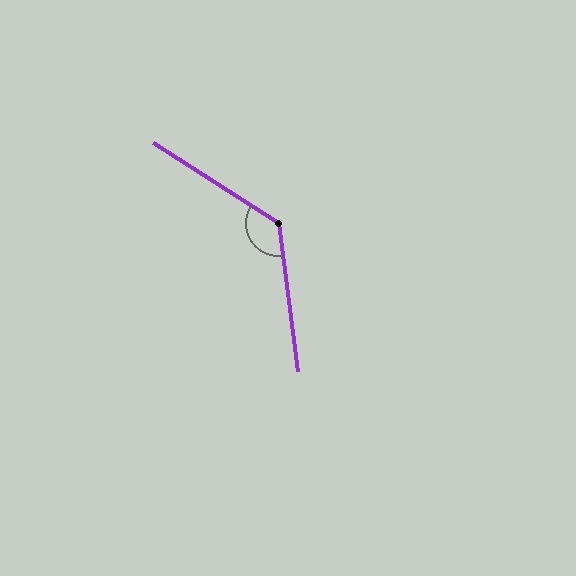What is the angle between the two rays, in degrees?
Approximately 130 degrees.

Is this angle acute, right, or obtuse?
It is obtuse.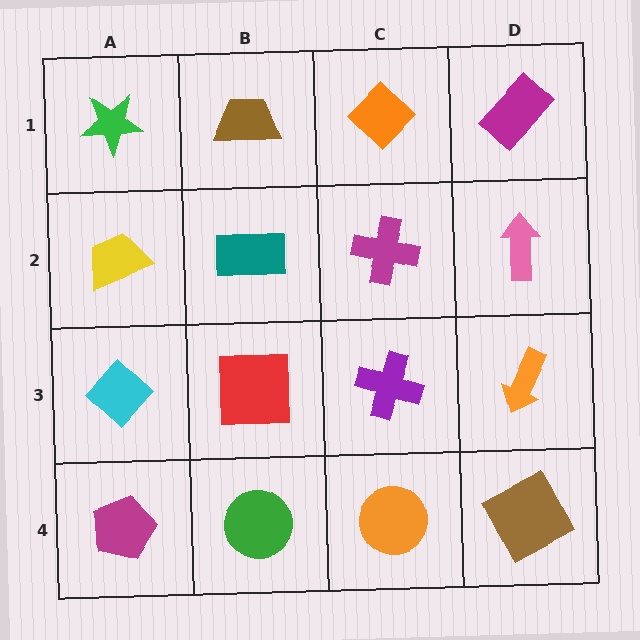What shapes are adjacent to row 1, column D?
A pink arrow (row 2, column D), an orange diamond (row 1, column C).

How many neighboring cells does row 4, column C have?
3.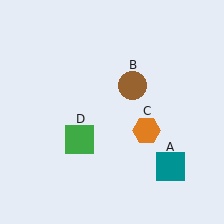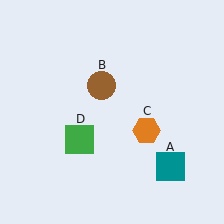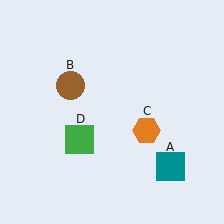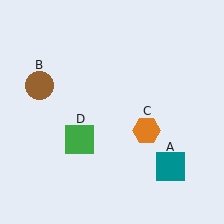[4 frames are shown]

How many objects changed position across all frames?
1 object changed position: brown circle (object B).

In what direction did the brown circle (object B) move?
The brown circle (object B) moved left.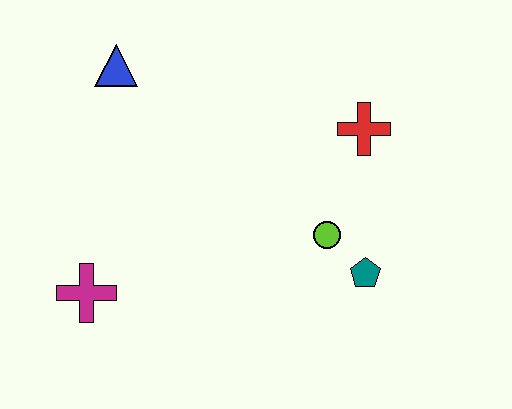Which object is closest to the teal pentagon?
The lime circle is closest to the teal pentagon.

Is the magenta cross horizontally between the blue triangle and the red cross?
No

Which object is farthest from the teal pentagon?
The blue triangle is farthest from the teal pentagon.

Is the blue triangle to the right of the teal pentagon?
No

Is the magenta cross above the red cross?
No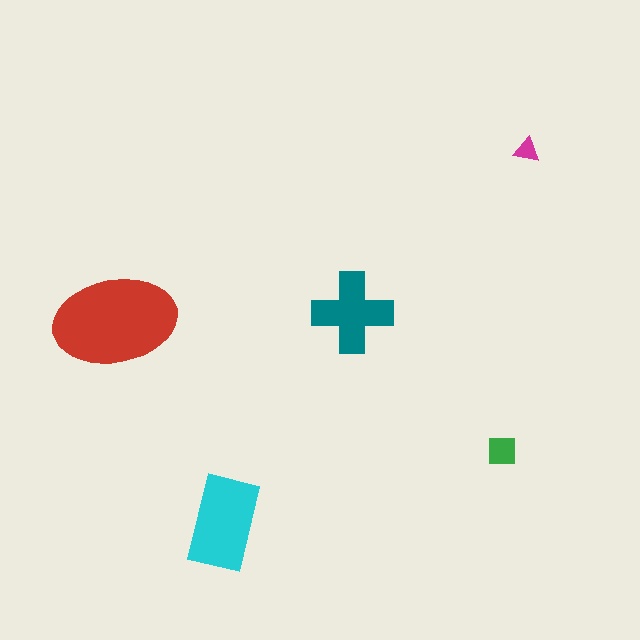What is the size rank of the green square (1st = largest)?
4th.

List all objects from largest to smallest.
The red ellipse, the cyan rectangle, the teal cross, the green square, the magenta triangle.